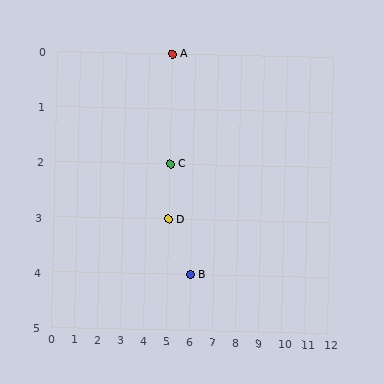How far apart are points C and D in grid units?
Points C and D are 1 row apart.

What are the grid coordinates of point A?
Point A is at grid coordinates (5, 0).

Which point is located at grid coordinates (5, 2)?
Point C is at (5, 2).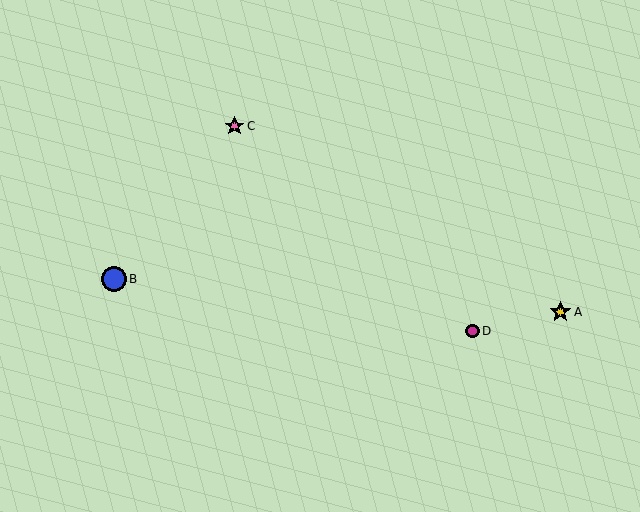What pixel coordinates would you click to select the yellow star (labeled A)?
Click at (560, 312) to select the yellow star A.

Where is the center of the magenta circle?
The center of the magenta circle is at (472, 331).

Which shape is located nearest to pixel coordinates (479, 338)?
The magenta circle (labeled D) at (472, 331) is nearest to that location.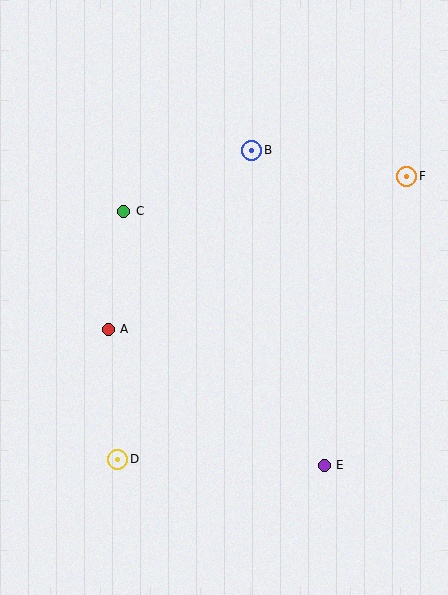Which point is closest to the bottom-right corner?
Point E is closest to the bottom-right corner.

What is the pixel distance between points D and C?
The distance between D and C is 248 pixels.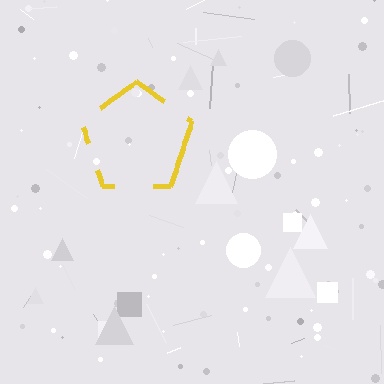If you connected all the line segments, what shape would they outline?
They would outline a pentagon.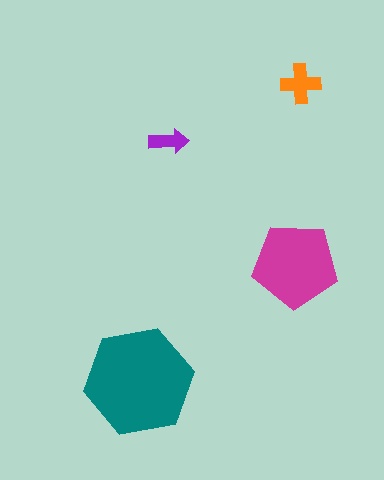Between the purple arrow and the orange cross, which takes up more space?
The orange cross.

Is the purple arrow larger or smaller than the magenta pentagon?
Smaller.